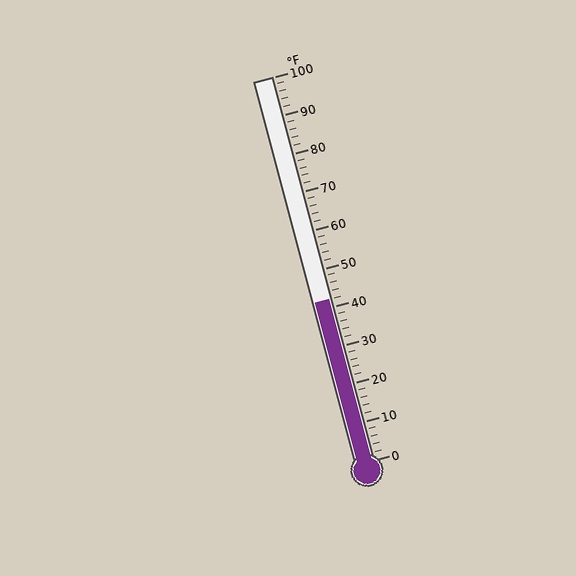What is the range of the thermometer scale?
The thermometer scale ranges from 0°F to 100°F.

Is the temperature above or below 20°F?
The temperature is above 20°F.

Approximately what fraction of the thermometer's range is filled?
The thermometer is filled to approximately 40% of its range.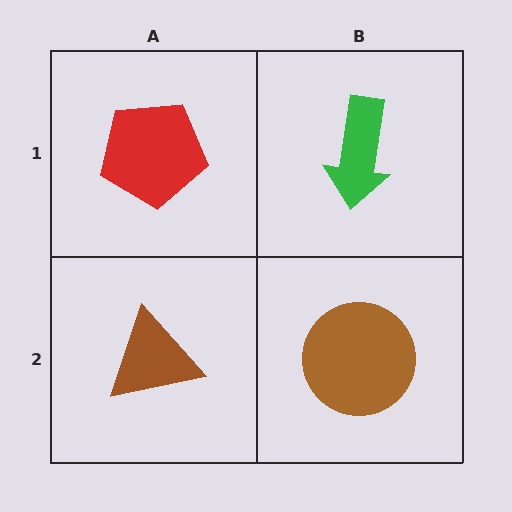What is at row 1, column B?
A green arrow.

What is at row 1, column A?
A red pentagon.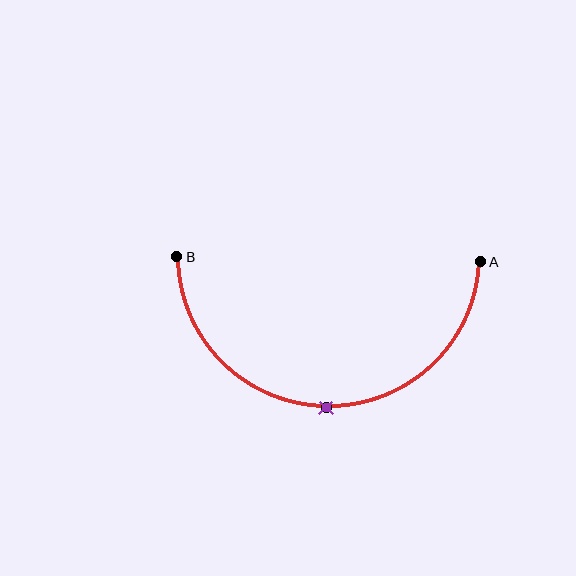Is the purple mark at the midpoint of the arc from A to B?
Yes. The purple mark lies on the arc at equal arc-length from both A and B — it is the arc midpoint.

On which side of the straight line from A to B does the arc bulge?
The arc bulges below the straight line connecting A and B.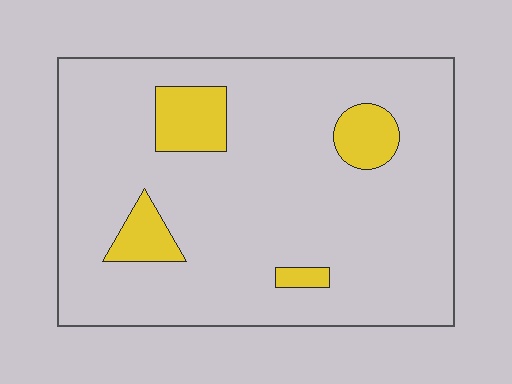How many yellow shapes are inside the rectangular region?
4.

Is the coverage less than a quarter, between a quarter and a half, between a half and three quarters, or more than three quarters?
Less than a quarter.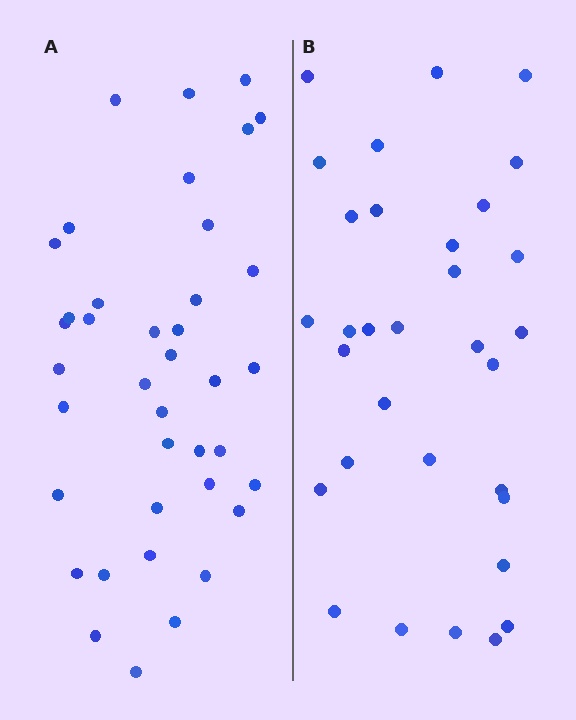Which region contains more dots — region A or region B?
Region A (the left region) has more dots.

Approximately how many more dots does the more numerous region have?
Region A has roughly 8 or so more dots than region B.